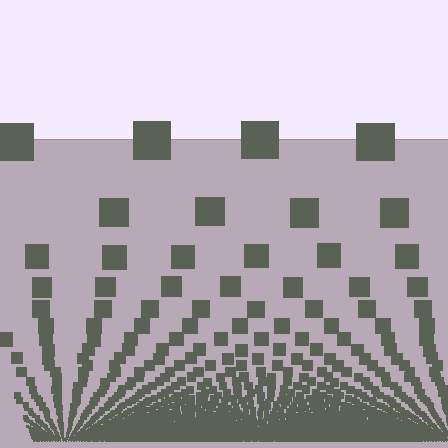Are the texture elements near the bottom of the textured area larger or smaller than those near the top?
Smaller. The gradient is inverted — elements near the bottom are smaller and denser.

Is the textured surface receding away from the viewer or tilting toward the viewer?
The surface appears to tilt toward the viewer. Texture elements get larger and sparser toward the top.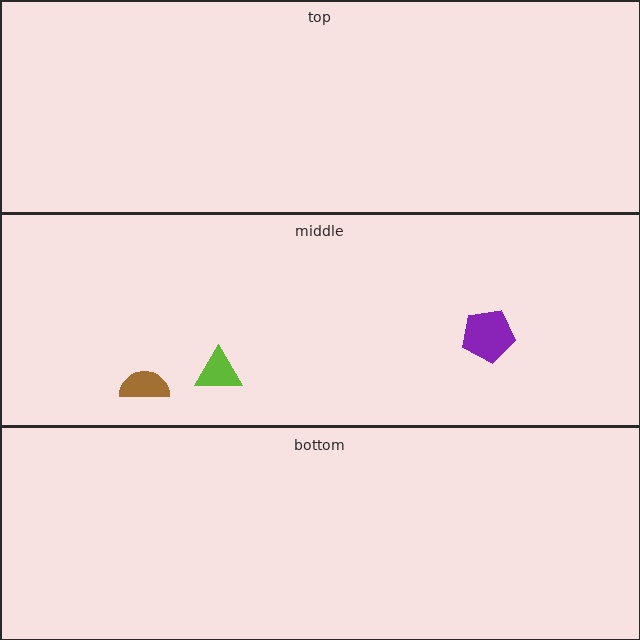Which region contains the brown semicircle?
The middle region.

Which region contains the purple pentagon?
The middle region.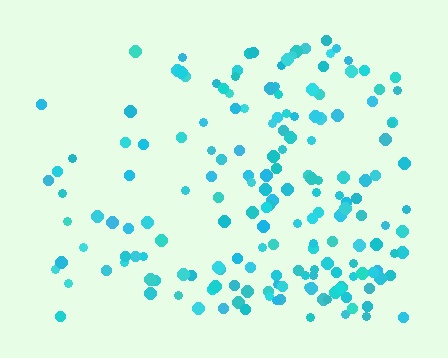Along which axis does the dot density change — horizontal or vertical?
Horizontal.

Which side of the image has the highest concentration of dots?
The right.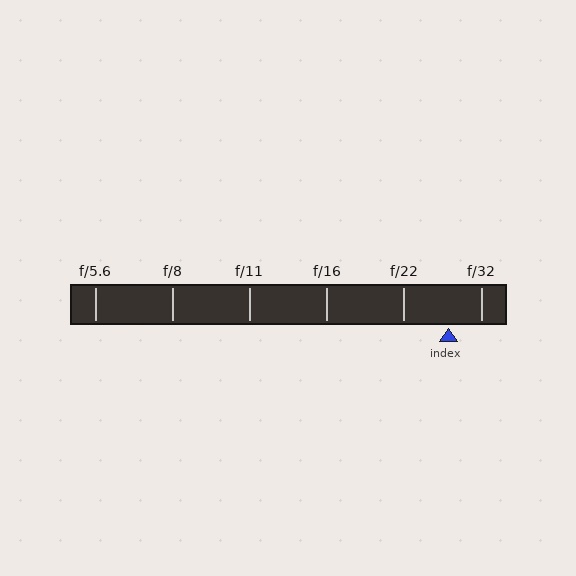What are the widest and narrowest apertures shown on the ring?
The widest aperture shown is f/5.6 and the narrowest is f/32.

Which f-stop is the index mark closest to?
The index mark is closest to f/32.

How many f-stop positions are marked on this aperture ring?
There are 6 f-stop positions marked.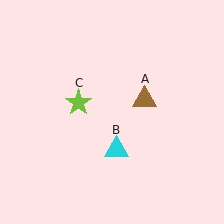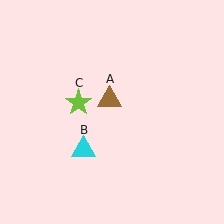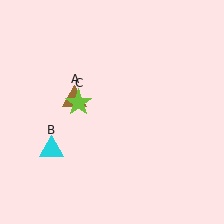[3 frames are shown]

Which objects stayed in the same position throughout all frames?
Lime star (object C) remained stationary.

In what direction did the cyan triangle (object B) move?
The cyan triangle (object B) moved left.